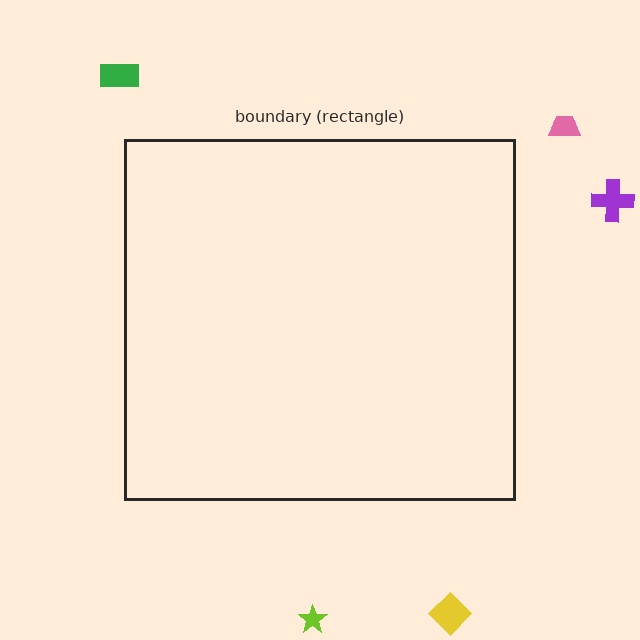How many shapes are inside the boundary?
0 inside, 5 outside.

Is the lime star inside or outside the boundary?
Outside.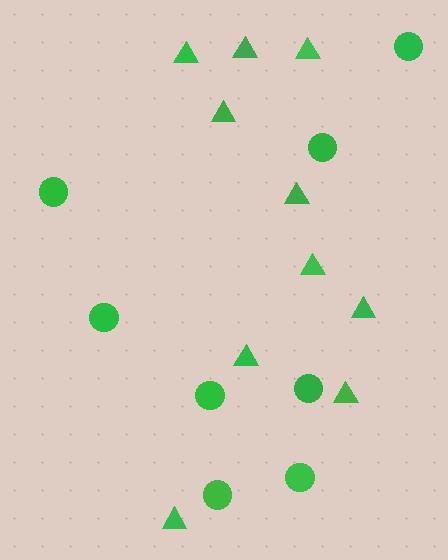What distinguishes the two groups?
There are 2 groups: one group of circles (8) and one group of triangles (10).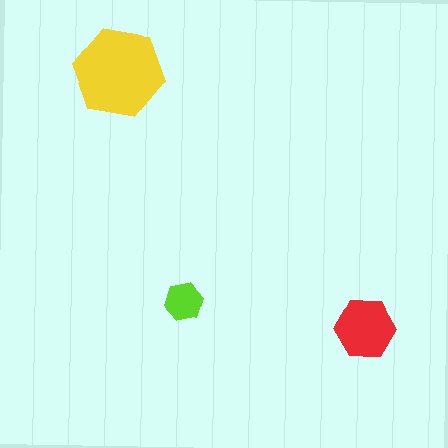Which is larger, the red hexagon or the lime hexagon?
The red one.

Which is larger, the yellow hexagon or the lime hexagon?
The yellow one.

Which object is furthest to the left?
The yellow hexagon is leftmost.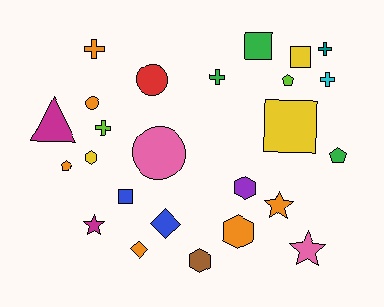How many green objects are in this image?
There are 3 green objects.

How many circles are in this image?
There are 3 circles.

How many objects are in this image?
There are 25 objects.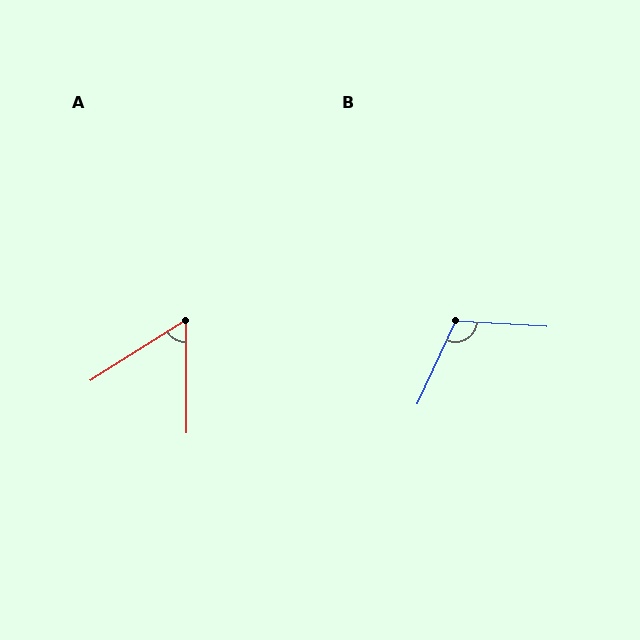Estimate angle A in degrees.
Approximately 58 degrees.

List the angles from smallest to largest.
A (58°), B (111°).